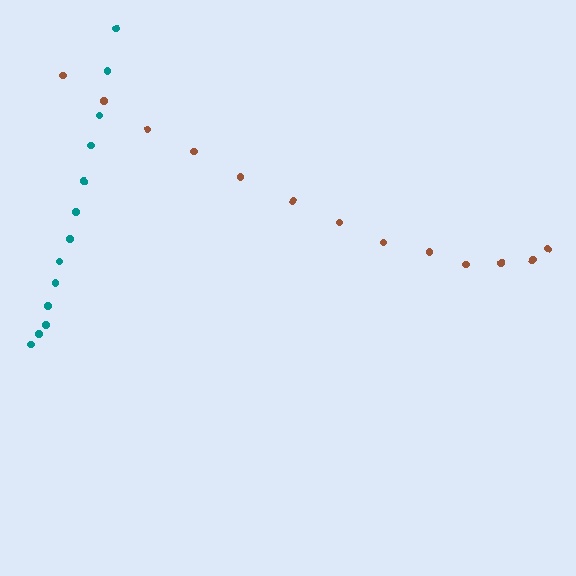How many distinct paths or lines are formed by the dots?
There are 2 distinct paths.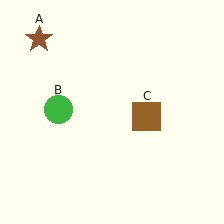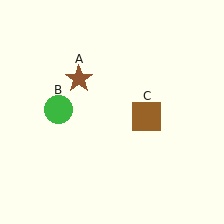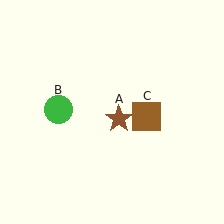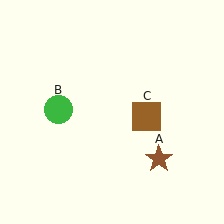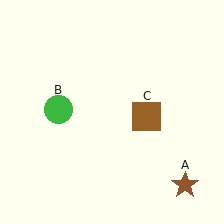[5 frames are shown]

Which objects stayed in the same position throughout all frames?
Green circle (object B) and brown square (object C) remained stationary.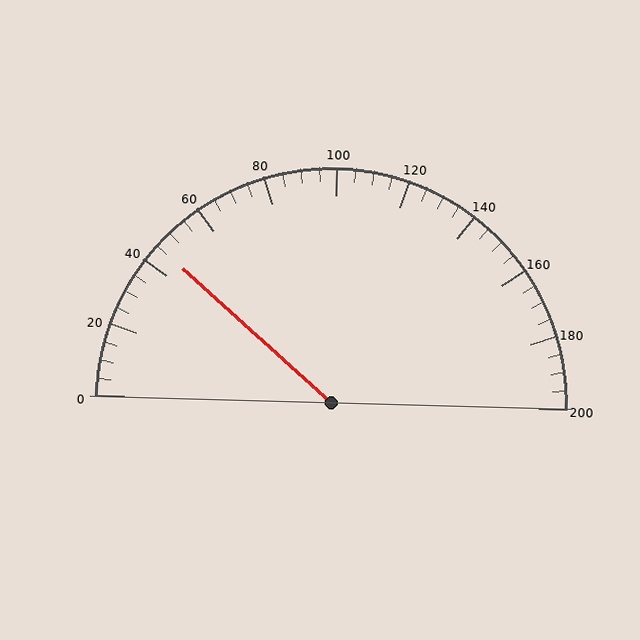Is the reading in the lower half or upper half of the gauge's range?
The reading is in the lower half of the range (0 to 200).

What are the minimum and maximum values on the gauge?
The gauge ranges from 0 to 200.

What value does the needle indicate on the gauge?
The needle indicates approximately 45.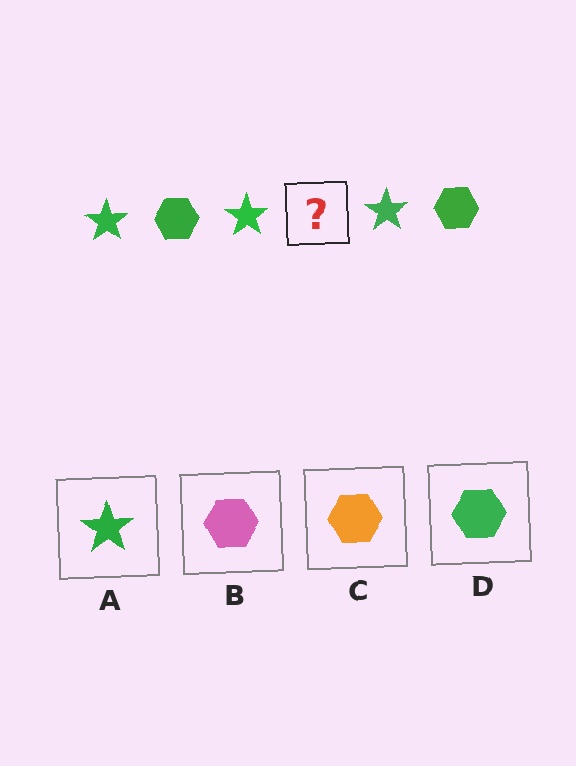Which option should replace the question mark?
Option D.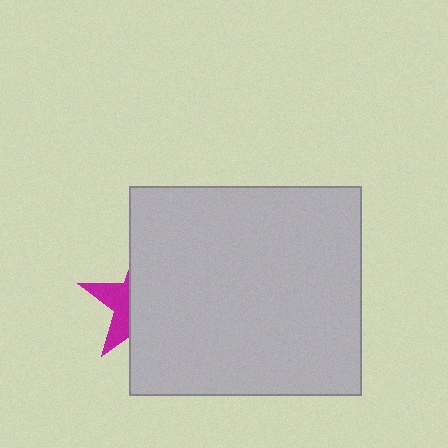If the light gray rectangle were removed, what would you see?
You would see the complete magenta star.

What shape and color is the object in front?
The object in front is a light gray rectangle.